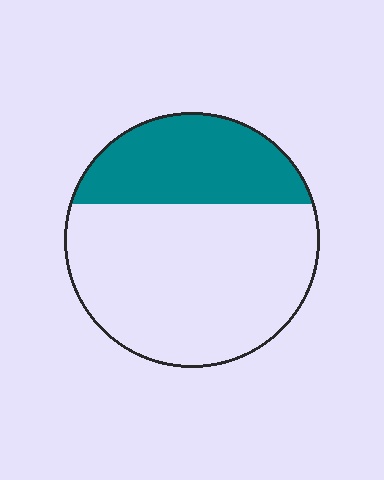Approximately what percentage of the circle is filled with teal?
Approximately 30%.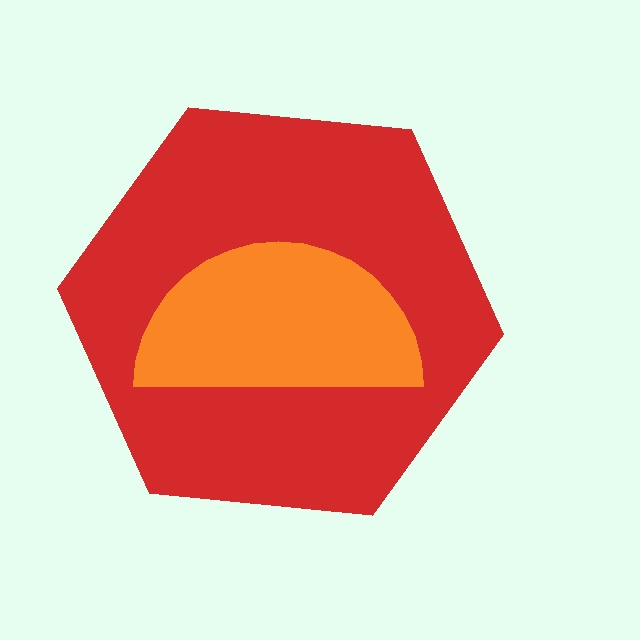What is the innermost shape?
The orange semicircle.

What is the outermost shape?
The red hexagon.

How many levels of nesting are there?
2.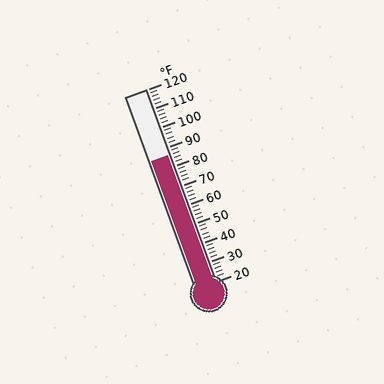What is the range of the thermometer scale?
The thermometer scale ranges from 20°F to 120°F.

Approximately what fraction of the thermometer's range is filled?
The thermometer is filled to approximately 65% of its range.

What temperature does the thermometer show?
The thermometer shows approximately 86°F.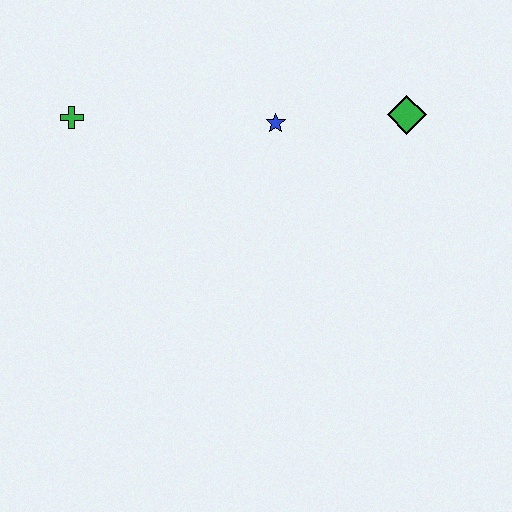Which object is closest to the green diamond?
The blue star is closest to the green diamond.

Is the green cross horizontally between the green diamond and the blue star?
No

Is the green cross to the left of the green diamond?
Yes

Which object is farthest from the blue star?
The green cross is farthest from the blue star.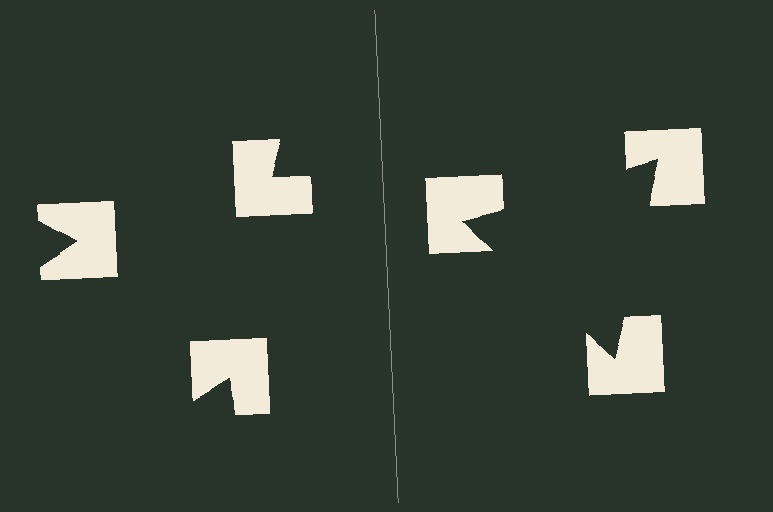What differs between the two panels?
The notched squares are positioned identically on both sides; only the wedge orientations differ. On the right they align to a triangle; on the left they are misaligned.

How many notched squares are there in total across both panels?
6 — 3 on each side.